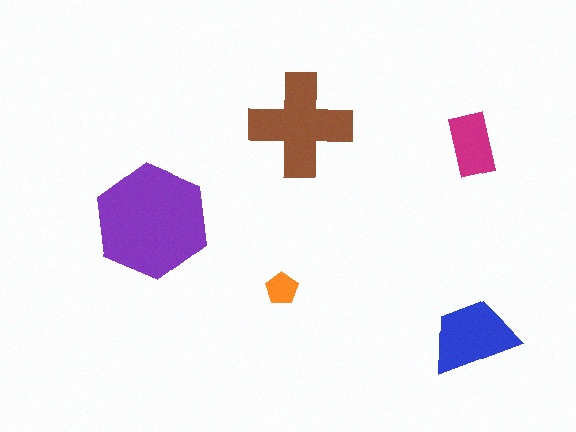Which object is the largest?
The purple hexagon.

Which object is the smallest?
The orange pentagon.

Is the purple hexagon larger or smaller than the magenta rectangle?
Larger.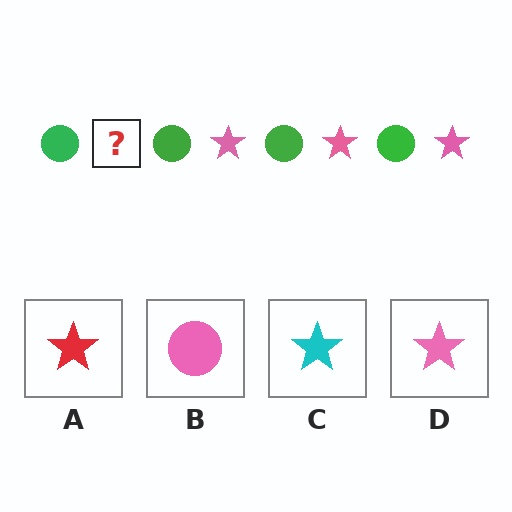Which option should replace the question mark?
Option D.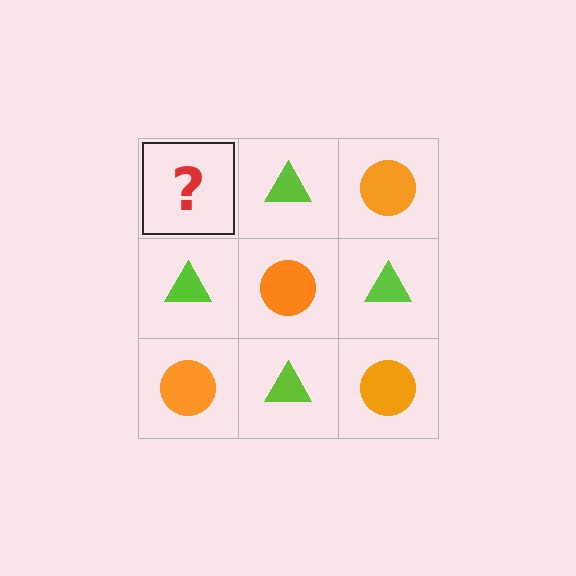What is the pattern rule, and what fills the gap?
The rule is that it alternates orange circle and lime triangle in a checkerboard pattern. The gap should be filled with an orange circle.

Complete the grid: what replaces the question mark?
The question mark should be replaced with an orange circle.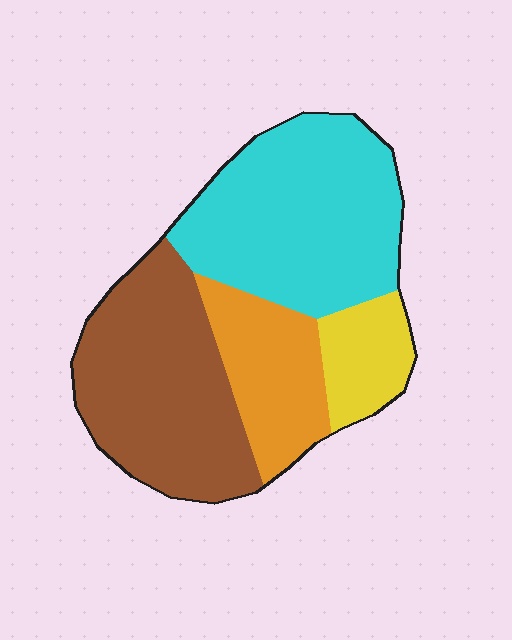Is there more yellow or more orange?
Orange.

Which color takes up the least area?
Yellow, at roughly 10%.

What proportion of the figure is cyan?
Cyan covers roughly 40% of the figure.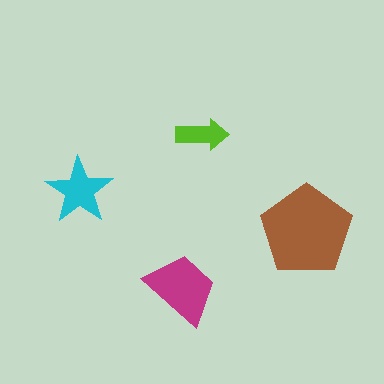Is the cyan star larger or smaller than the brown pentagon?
Smaller.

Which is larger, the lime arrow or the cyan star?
The cyan star.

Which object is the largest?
The brown pentagon.